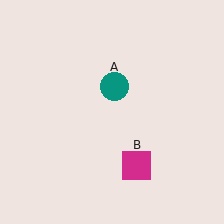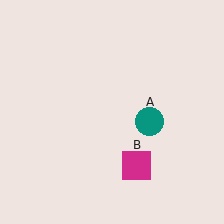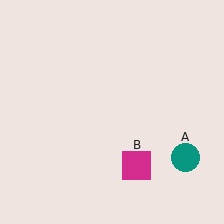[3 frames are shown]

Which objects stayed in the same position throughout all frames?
Magenta square (object B) remained stationary.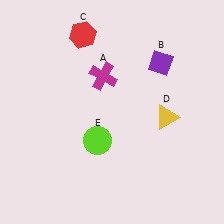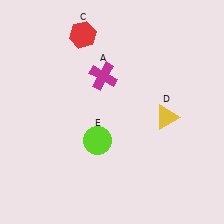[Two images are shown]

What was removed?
The purple diamond (B) was removed in Image 2.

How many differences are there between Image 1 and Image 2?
There is 1 difference between the two images.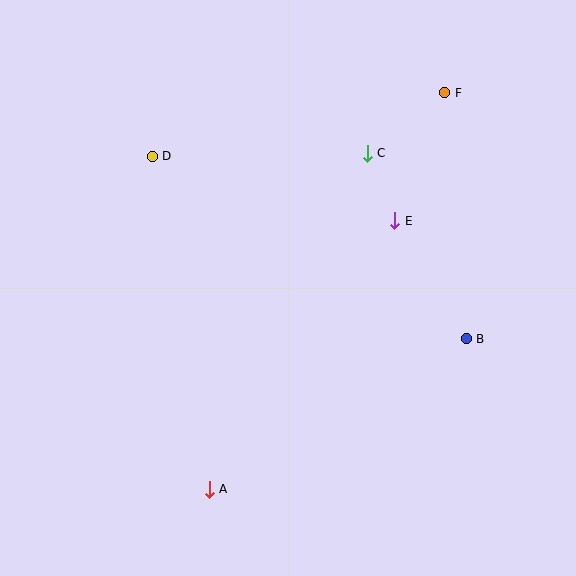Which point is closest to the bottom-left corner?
Point A is closest to the bottom-left corner.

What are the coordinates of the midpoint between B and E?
The midpoint between B and E is at (430, 280).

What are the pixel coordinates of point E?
Point E is at (395, 221).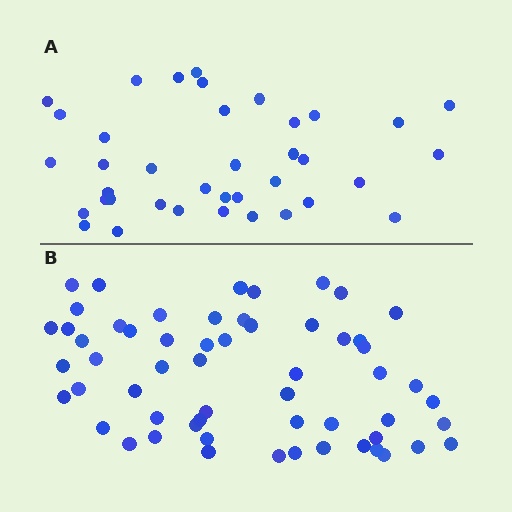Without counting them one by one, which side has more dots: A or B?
Region B (the bottom region) has more dots.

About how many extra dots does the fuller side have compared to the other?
Region B has approximately 20 more dots than region A.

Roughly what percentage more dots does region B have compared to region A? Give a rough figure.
About 55% more.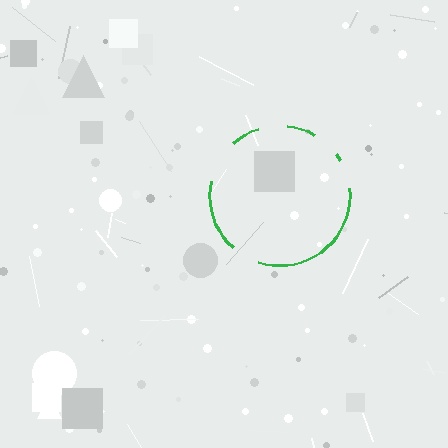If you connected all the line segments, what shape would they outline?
They would outline a circle.